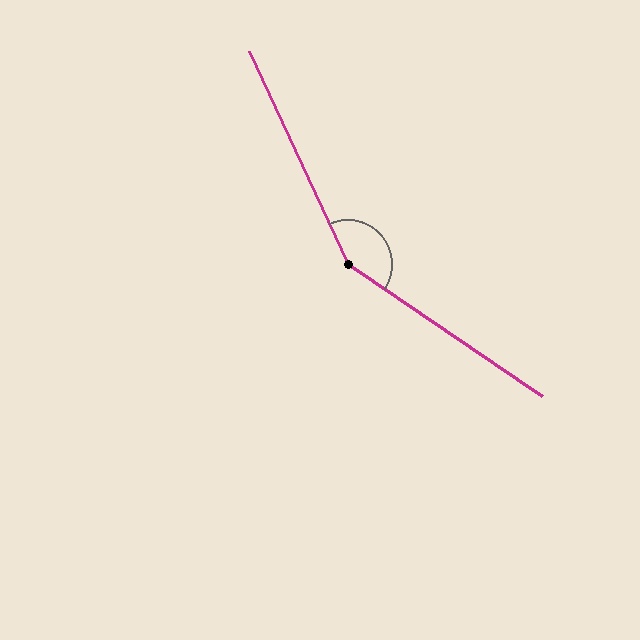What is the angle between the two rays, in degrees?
Approximately 149 degrees.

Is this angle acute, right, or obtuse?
It is obtuse.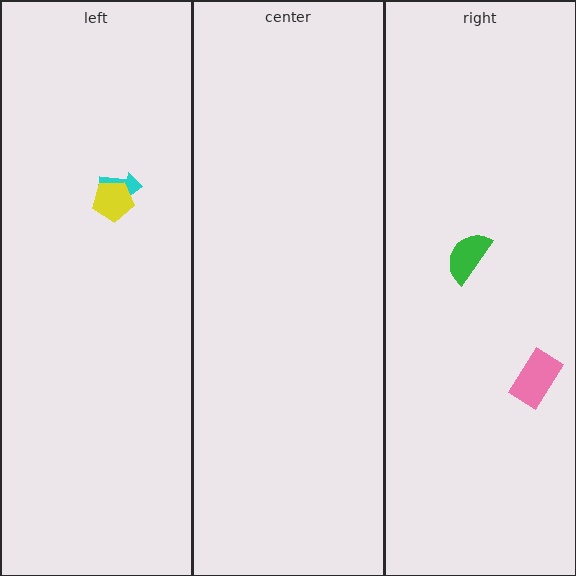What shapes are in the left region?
The cyan arrow, the yellow pentagon.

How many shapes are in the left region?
2.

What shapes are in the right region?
The pink rectangle, the green semicircle.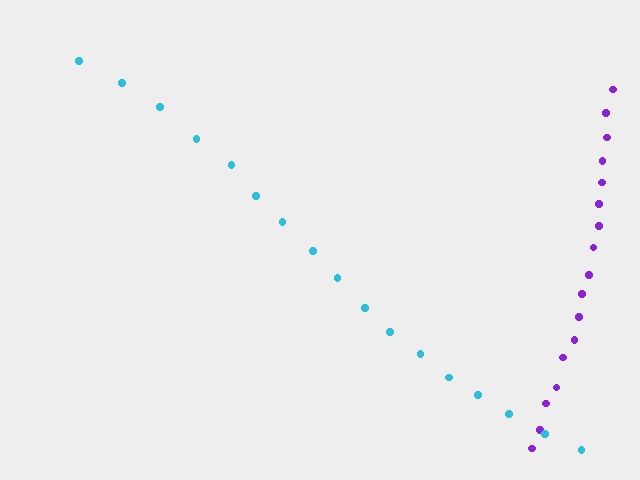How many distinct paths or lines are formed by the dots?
There are 2 distinct paths.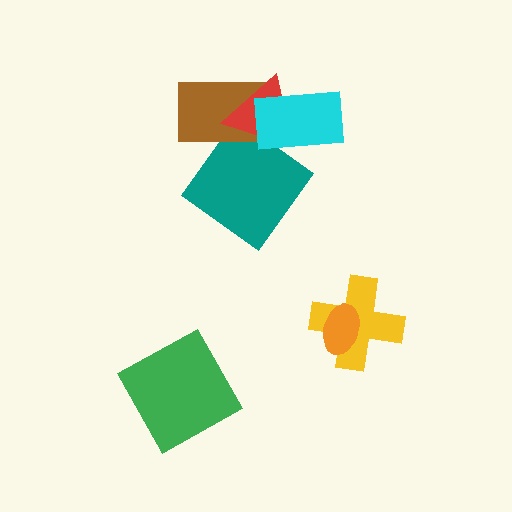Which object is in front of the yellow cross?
The orange ellipse is in front of the yellow cross.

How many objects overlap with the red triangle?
3 objects overlap with the red triangle.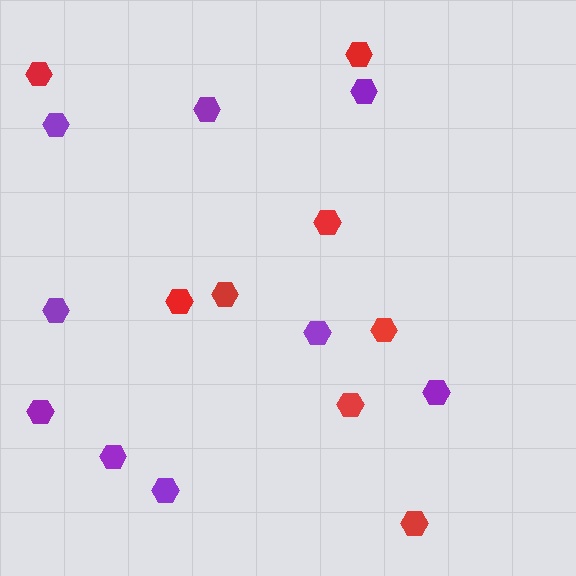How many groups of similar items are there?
There are 2 groups: one group of purple hexagons (9) and one group of red hexagons (8).